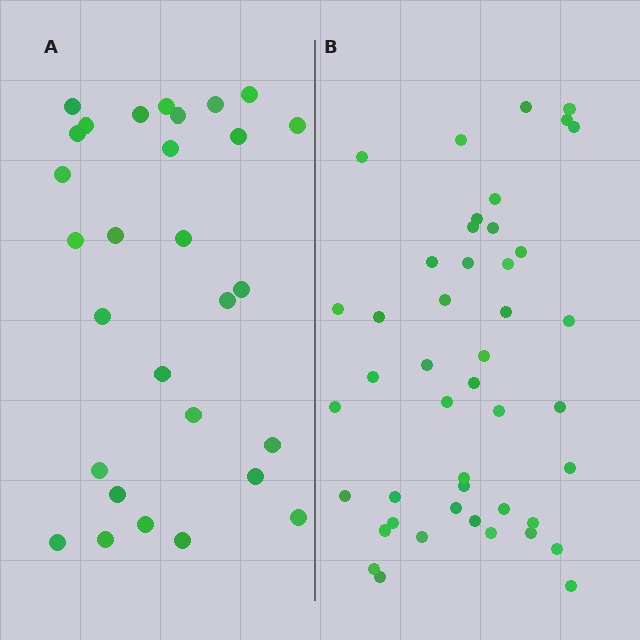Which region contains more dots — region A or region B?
Region B (the right region) has more dots.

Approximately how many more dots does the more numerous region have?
Region B has approximately 15 more dots than region A.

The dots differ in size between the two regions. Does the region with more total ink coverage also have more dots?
No. Region A has more total ink coverage because its dots are larger, but region B actually contains more individual dots. Total area can be misleading — the number of items is what matters here.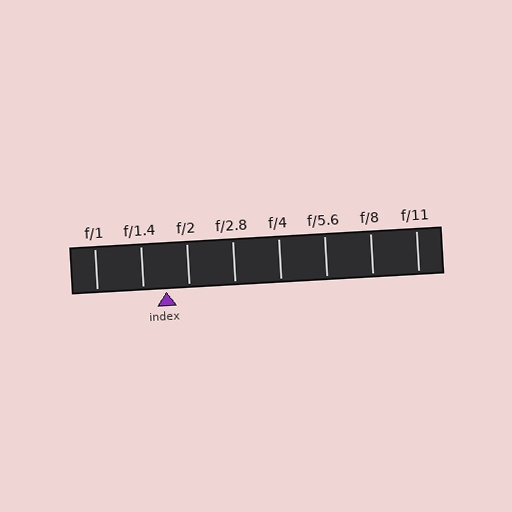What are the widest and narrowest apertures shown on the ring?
The widest aperture shown is f/1 and the narrowest is f/11.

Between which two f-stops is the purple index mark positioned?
The index mark is between f/1.4 and f/2.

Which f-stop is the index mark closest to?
The index mark is closest to f/2.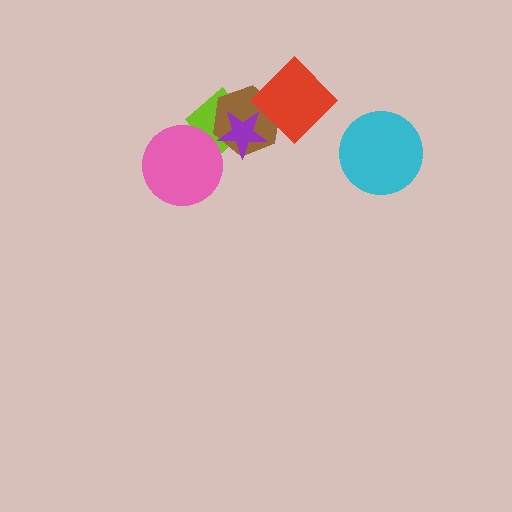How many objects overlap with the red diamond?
2 objects overlap with the red diamond.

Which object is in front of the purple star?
The red diamond is in front of the purple star.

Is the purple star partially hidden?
Yes, it is partially covered by another shape.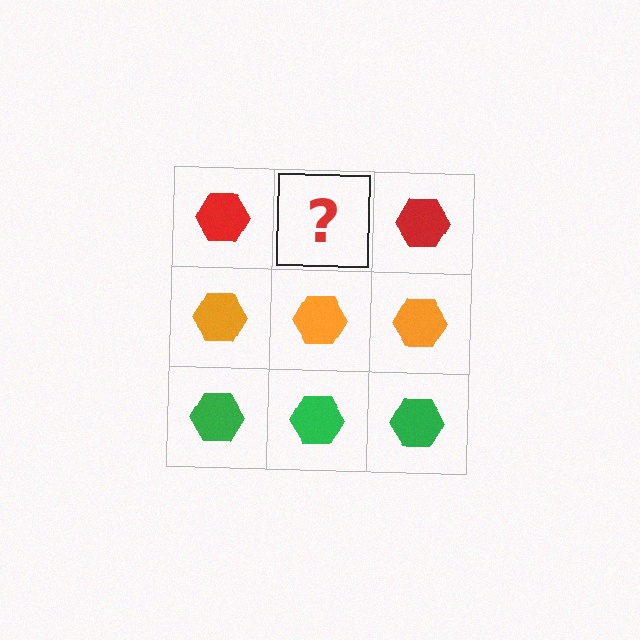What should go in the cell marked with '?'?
The missing cell should contain a red hexagon.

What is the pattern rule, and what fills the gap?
The rule is that each row has a consistent color. The gap should be filled with a red hexagon.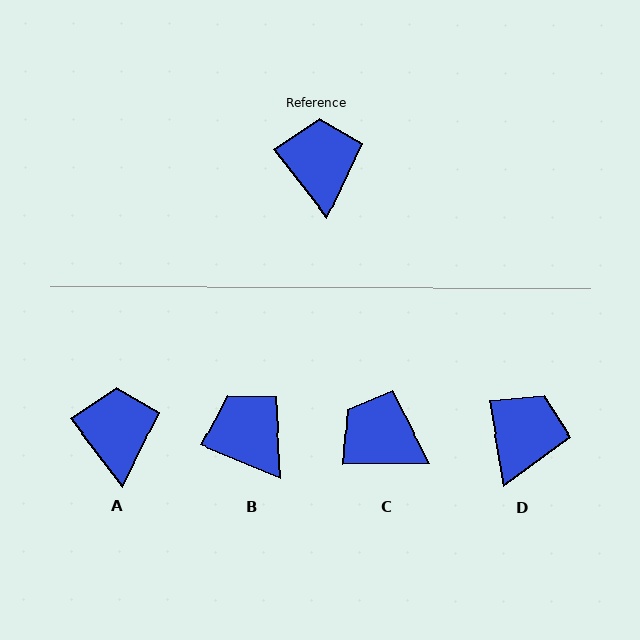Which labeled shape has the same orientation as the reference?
A.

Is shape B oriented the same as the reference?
No, it is off by about 29 degrees.